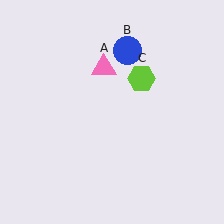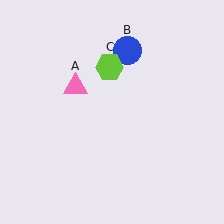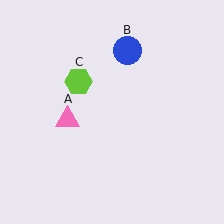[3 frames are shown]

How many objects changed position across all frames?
2 objects changed position: pink triangle (object A), lime hexagon (object C).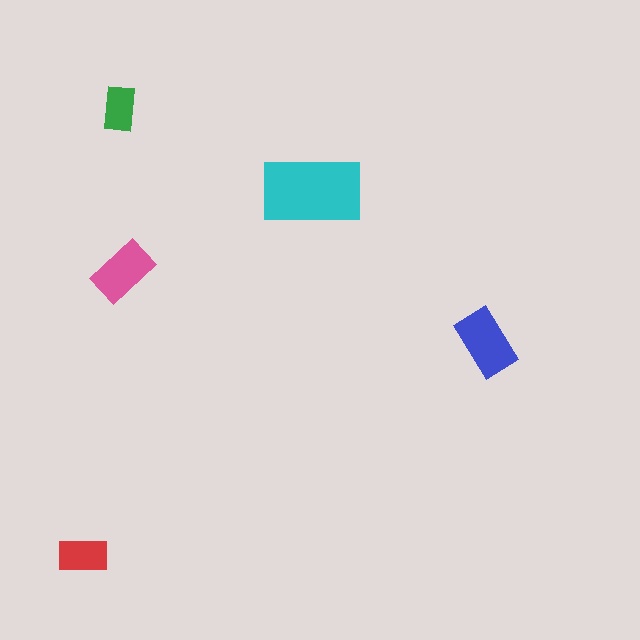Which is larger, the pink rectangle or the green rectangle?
The pink one.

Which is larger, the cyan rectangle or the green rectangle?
The cyan one.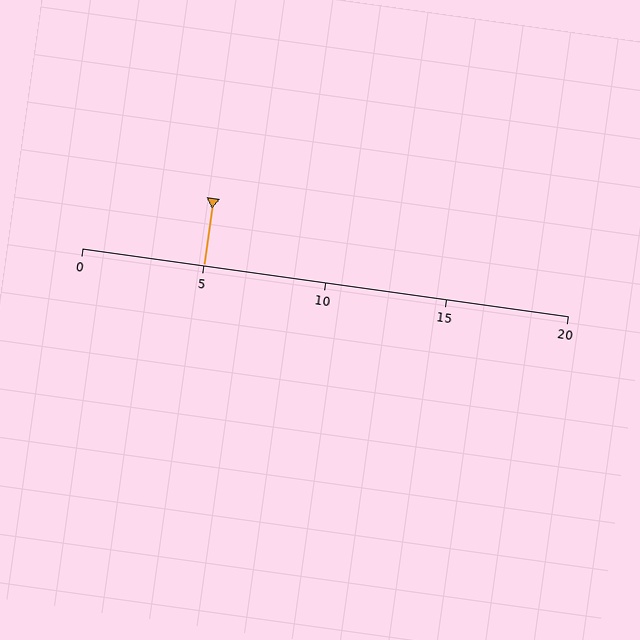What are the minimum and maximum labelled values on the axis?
The axis runs from 0 to 20.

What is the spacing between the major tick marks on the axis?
The major ticks are spaced 5 apart.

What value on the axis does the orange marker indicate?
The marker indicates approximately 5.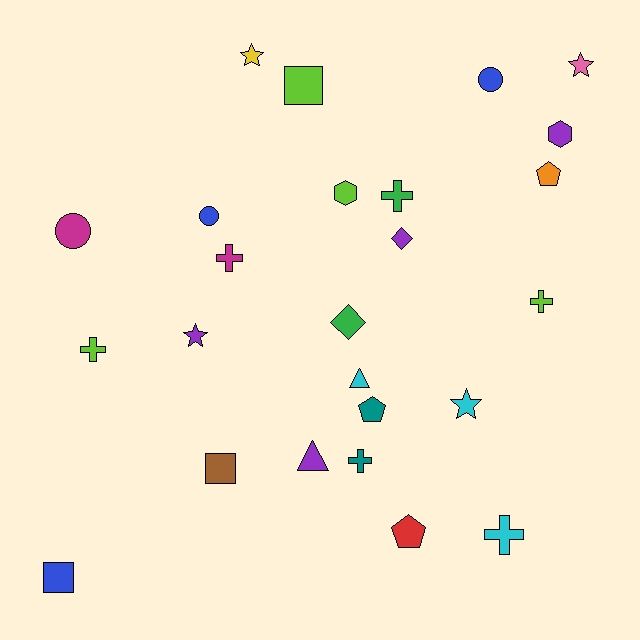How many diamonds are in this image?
There are 2 diamonds.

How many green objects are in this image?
There are 2 green objects.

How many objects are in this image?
There are 25 objects.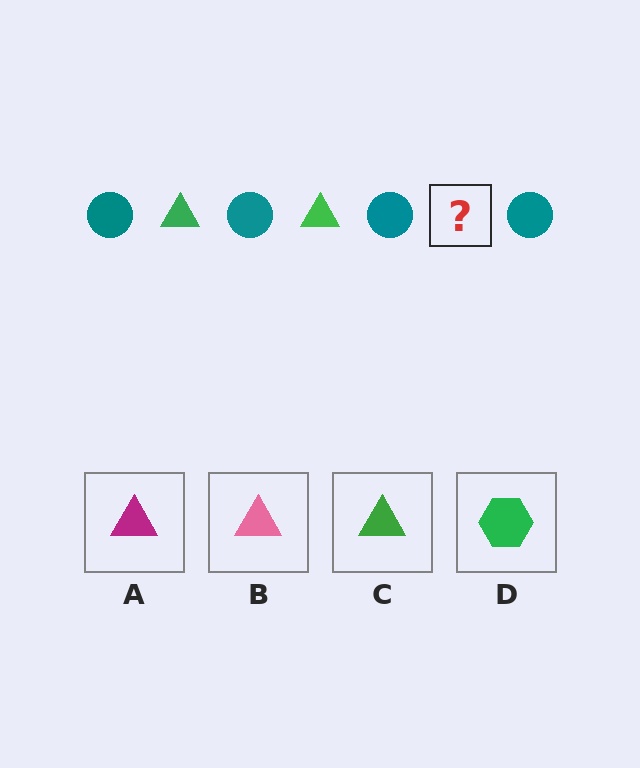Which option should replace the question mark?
Option C.